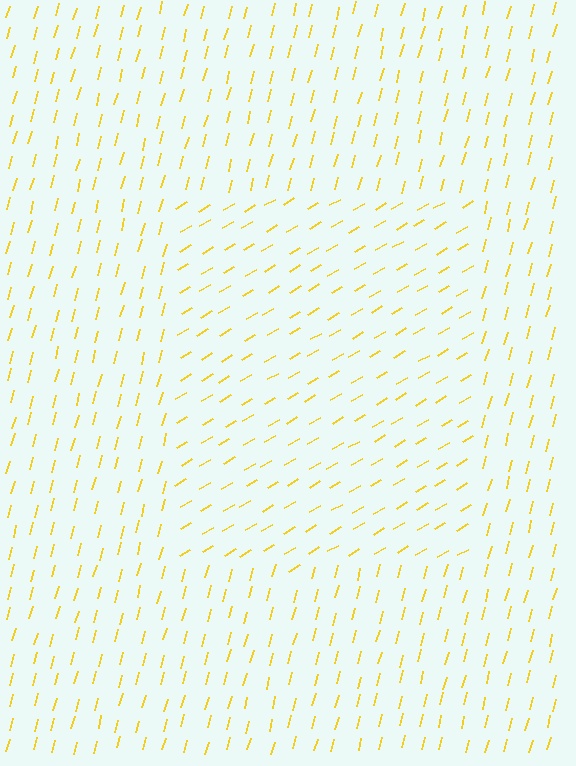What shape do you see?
I see a rectangle.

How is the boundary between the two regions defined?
The boundary is defined purely by a change in line orientation (approximately 45 degrees difference). All lines are the same color and thickness.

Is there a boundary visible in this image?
Yes, there is a texture boundary formed by a change in line orientation.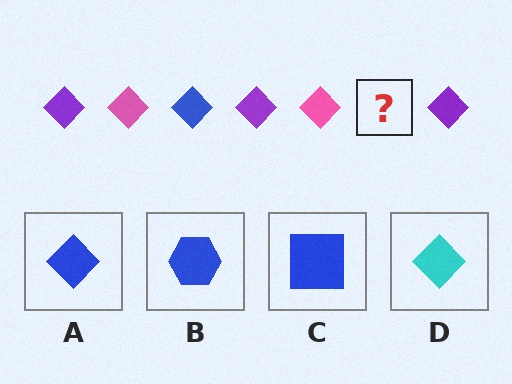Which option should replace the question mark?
Option A.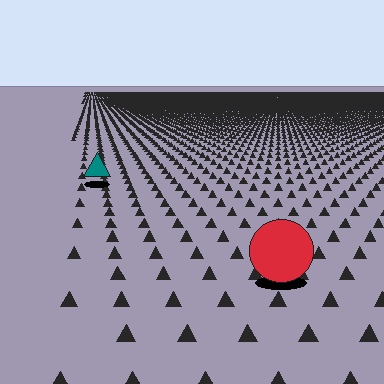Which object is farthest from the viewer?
The teal triangle is farthest from the viewer. It appears smaller and the ground texture around it is denser.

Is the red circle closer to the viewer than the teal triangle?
Yes. The red circle is closer — you can tell from the texture gradient: the ground texture is coarser near it.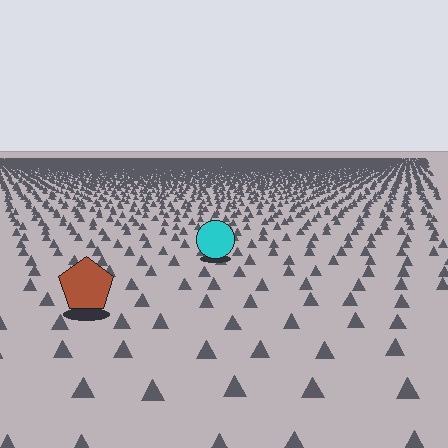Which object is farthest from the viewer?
The cyan circle is farthest from the viewer. It appears smaller and the ground texture around it is denser.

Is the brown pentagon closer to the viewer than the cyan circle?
Yes. The brown pentagon is closer — you can tell from the texture gradient: the ground texture is coarser near it.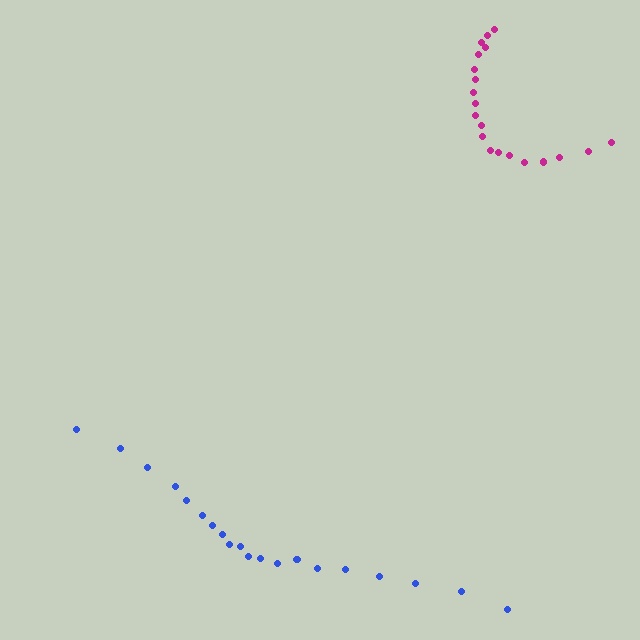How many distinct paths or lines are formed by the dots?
There are 2 distinct paths.